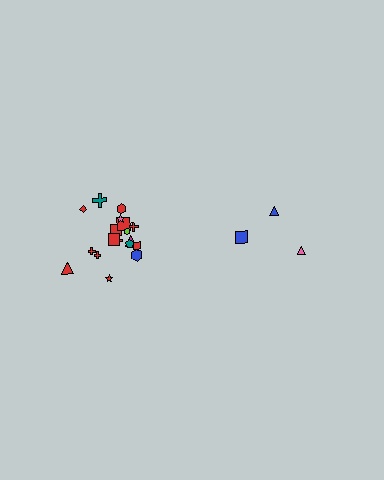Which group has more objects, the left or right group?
The left group.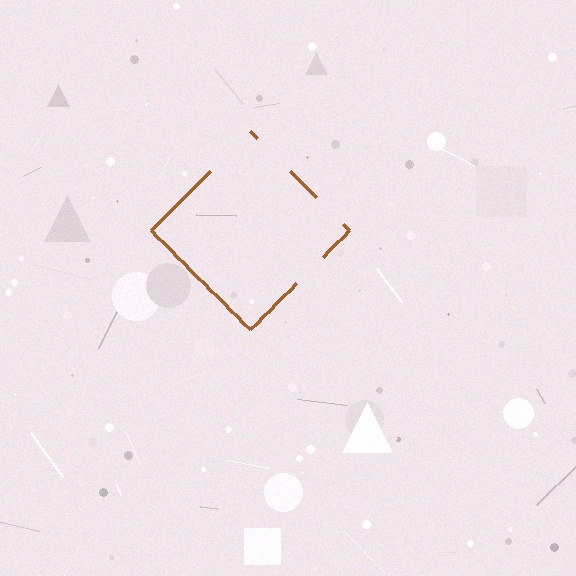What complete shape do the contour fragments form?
The contour fragments form a diamond.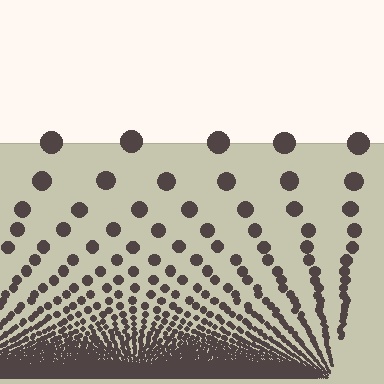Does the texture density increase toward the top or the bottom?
Density increases toward the bottom.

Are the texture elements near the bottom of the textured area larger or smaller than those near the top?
Smaller. The gradient is inverted — elements near the bottom are smaller and denser.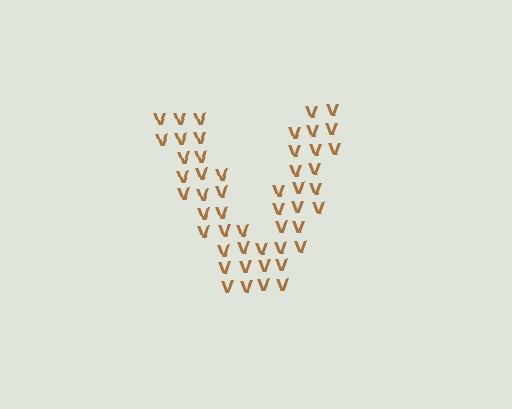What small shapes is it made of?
It is made of small letter V's.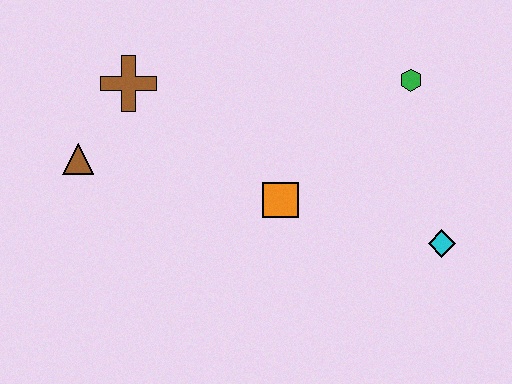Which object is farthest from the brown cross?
The cyan diamond is farthest from the brown cross.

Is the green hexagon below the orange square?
No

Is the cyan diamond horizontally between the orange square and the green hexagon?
No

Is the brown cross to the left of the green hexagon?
Yes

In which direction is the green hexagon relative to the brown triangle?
The green hexagon is to the right of the brown triangle.